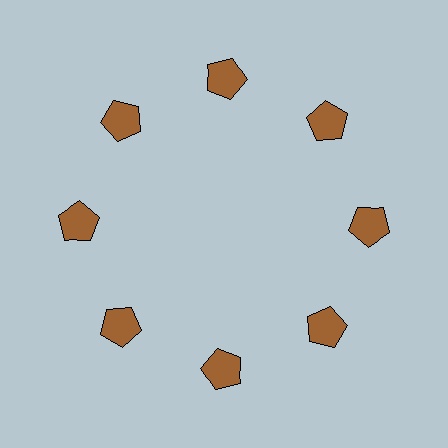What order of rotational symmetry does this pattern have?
This pattern has 8-fold rotational symmetry.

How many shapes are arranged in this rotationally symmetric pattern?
There are 8 shapes, arranged in 8 groups of 1.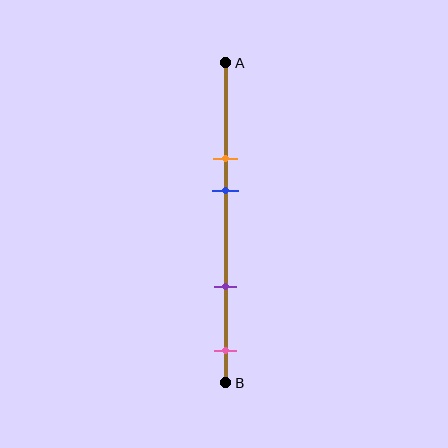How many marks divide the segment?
There are 4 marks dividing the segment.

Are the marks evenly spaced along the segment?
No, the marks are not evenly spaced.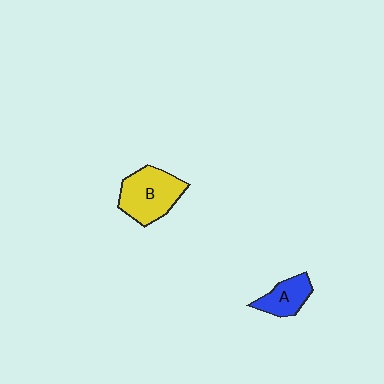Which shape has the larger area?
Shape B (yellow).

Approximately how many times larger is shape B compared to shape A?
Approximately 1.7 times.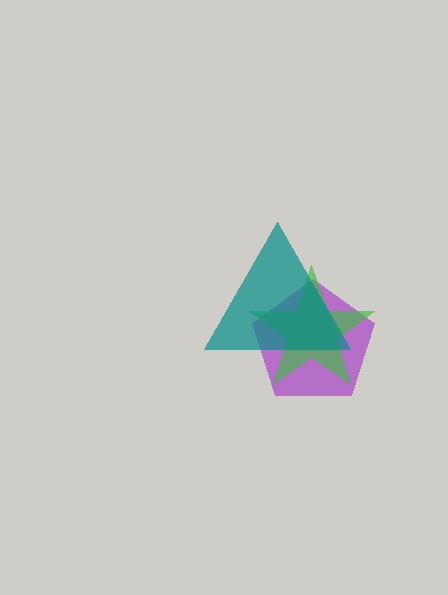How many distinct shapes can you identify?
There are 3 distinct shapes: a purple pentagon, a green star, a teal triangle.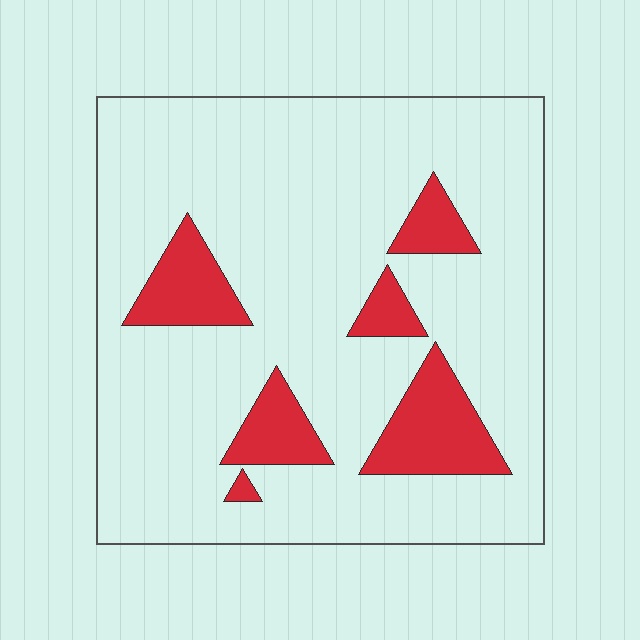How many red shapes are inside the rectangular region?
6.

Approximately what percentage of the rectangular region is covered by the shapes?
Approximately 15%.